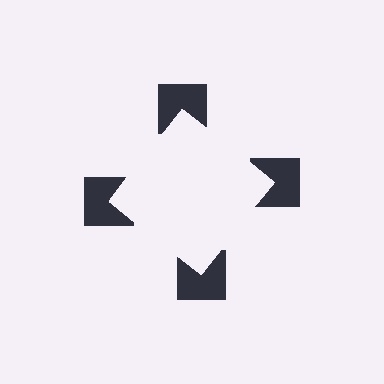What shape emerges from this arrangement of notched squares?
An illusory square — its edges are inferred from the aligned wedge cuts in the notched squares, not physically drawn.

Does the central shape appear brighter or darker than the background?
It typically appears slightly brighter than the background, even though no actual brightness change is drawn.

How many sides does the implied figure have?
4 sides.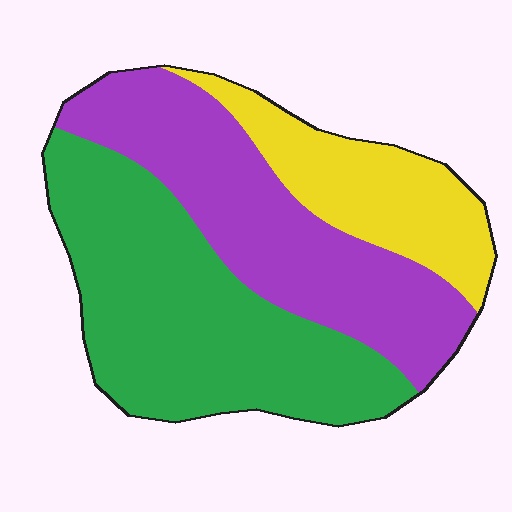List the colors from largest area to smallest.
From largest to smallest: green, purple, yellow.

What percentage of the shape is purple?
Purple covers 36% of the shape.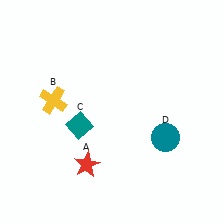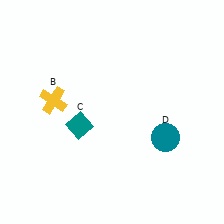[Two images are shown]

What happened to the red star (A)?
The red star (A) was removed in Image 2. It was in the bottom-left area of Image 1.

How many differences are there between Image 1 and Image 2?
There is 1 difference between the two images.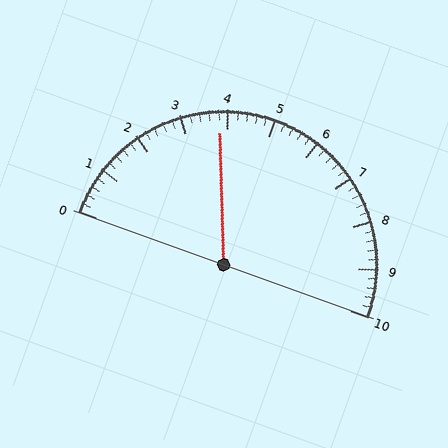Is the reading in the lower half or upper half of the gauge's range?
The reading is in the lower half of the range (0 to 10).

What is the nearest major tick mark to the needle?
The nearest major tick mark is 4.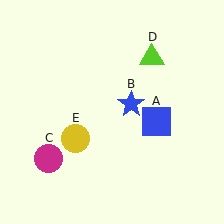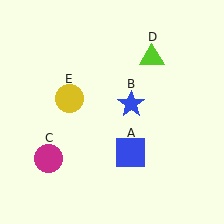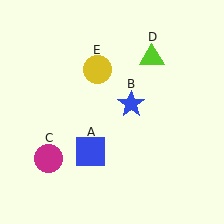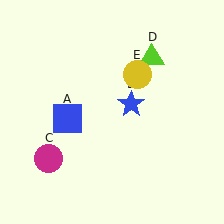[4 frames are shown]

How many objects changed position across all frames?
2 objects changed position: blue square (object A), yellow circle (object E).